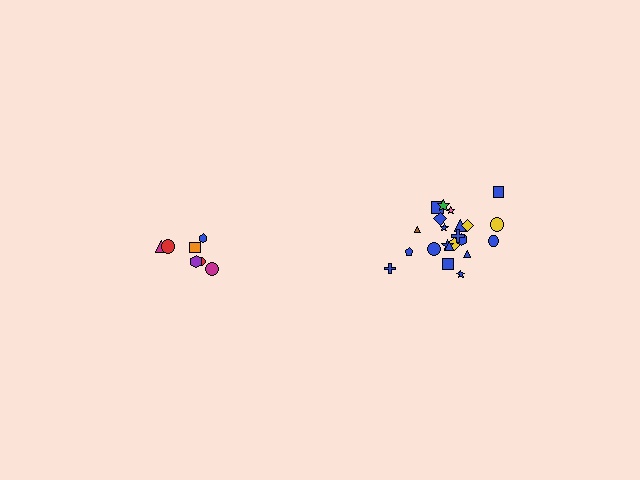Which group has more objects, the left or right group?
The right group.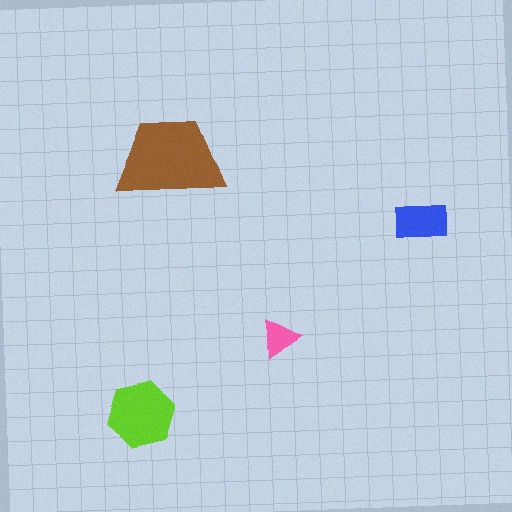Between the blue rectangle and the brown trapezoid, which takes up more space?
The brown trapezoid.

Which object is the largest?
The brown trapezoid.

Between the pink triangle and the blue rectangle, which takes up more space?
The blue rectangle.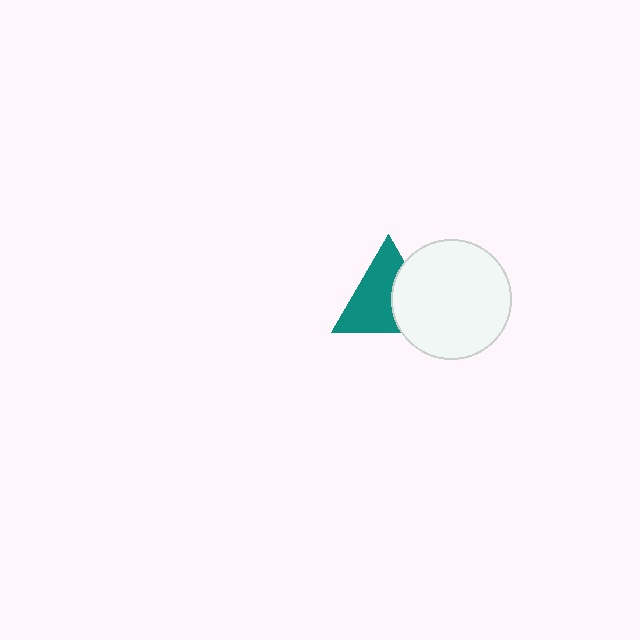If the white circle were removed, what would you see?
You would see the complete teal triangle.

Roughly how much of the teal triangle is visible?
About half of it is visible (roughly 62%).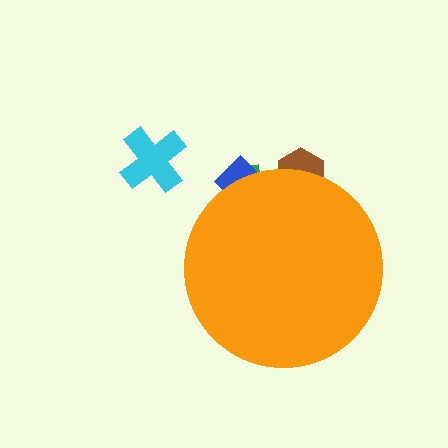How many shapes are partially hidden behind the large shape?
3 shapes are partially hidden.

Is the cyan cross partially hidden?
No, the cyan cross is fully visible.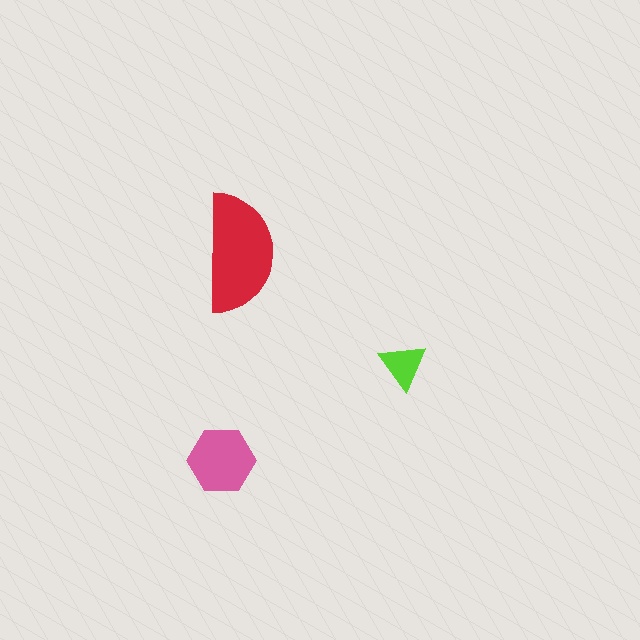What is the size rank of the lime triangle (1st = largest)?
3rd.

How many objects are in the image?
There are 3 objects in the image.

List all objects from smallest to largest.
The lime triangle, the pink hexagon, the red semicircle.